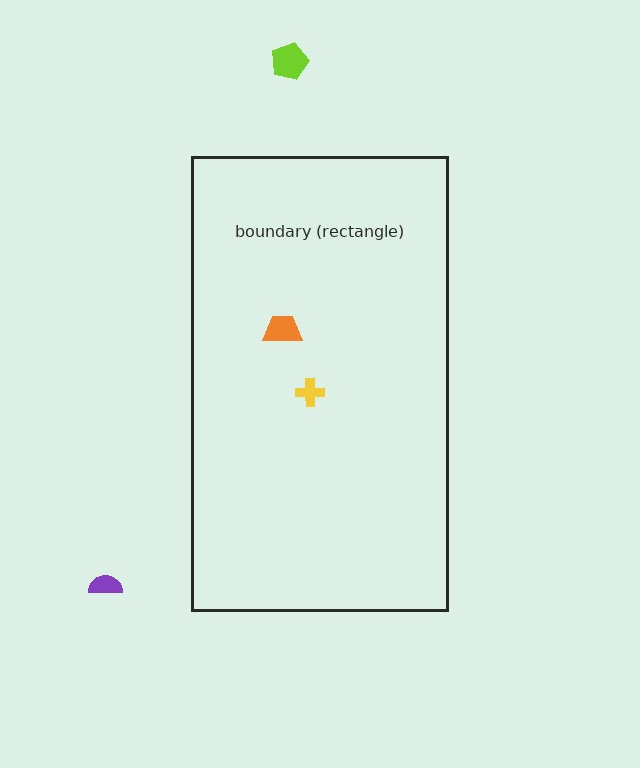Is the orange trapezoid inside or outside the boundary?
Inside.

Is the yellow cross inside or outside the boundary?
Inside.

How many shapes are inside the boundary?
2 inside, 2 outside.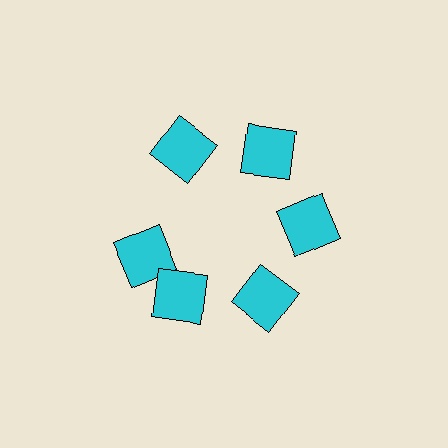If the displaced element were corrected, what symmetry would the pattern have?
It would have 6-fold rotational symmetry — the pattern would map onto itself every 60 degrees.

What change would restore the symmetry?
The symmetry would be restored by rotating it back into even spacing with its neighbors so that all 6 squares sit at equal angles and equal distance from the center.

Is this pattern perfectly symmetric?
No. The 6 cyan squares are arranged in a ring, but one element near the 9 o'clock position is rotated out of alignment along the ring, breaking the 6-fold rotational symmetry.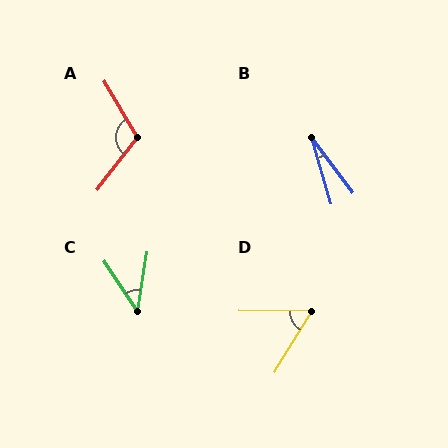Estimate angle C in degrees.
Approximately 42 degrees.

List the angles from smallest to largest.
B (20°), C (42°), D (59°), A (111°).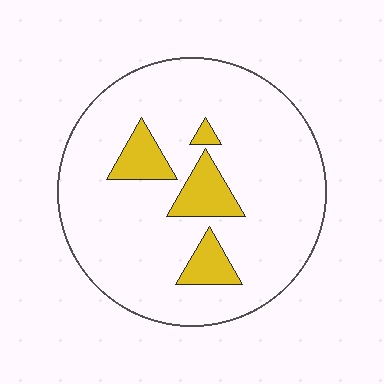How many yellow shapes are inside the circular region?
4.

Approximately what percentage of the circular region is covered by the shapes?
Approximately 15%.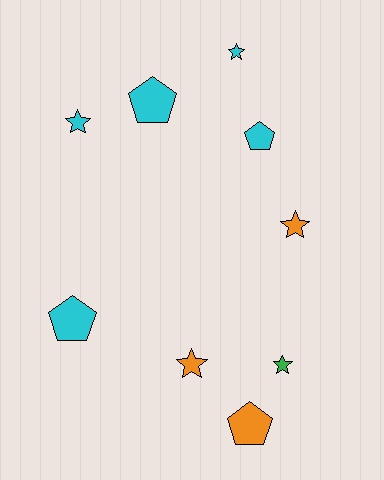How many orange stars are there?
There are 2 orange stars.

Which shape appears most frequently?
Star, with 5 objects.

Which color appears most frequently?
Cyan, with 5 objects.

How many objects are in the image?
There are 9 objects.